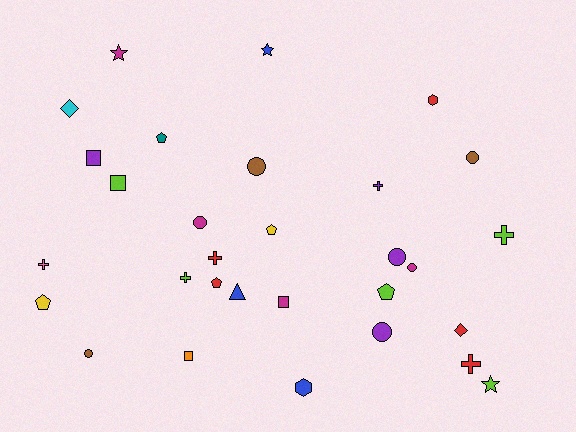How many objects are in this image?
There are 30 objects.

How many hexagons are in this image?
There are 2 hexagons.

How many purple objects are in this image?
There are 4 purple objects.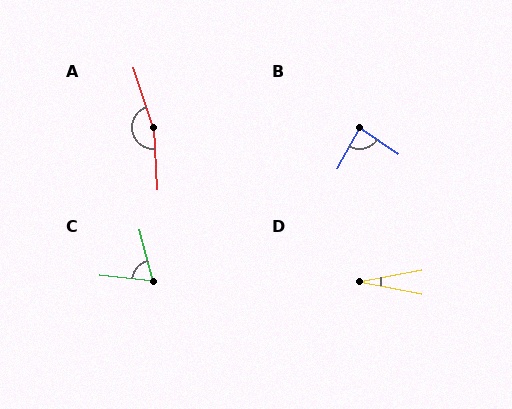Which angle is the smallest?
D, at approximately 21 degrees.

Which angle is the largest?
A, at approximately 165 degrees.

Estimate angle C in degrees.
Approximately 69 degrees.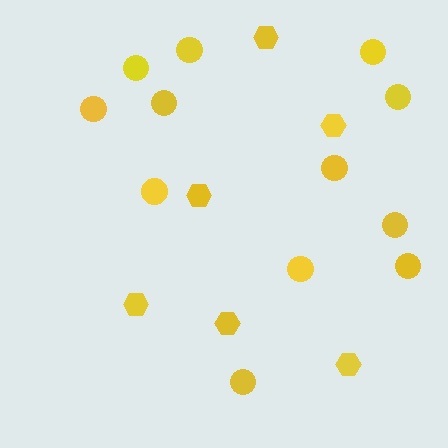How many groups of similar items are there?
There are 2 groups: one group of circles (12) and one group of hexagons (6).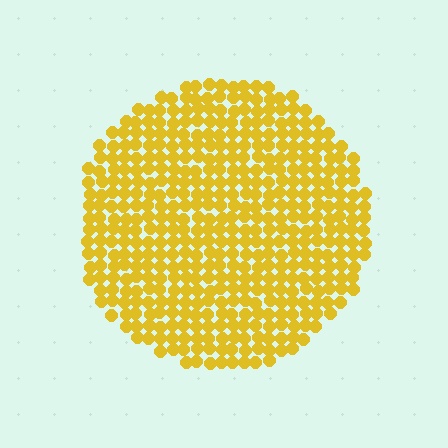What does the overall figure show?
The overall figure shows a circle.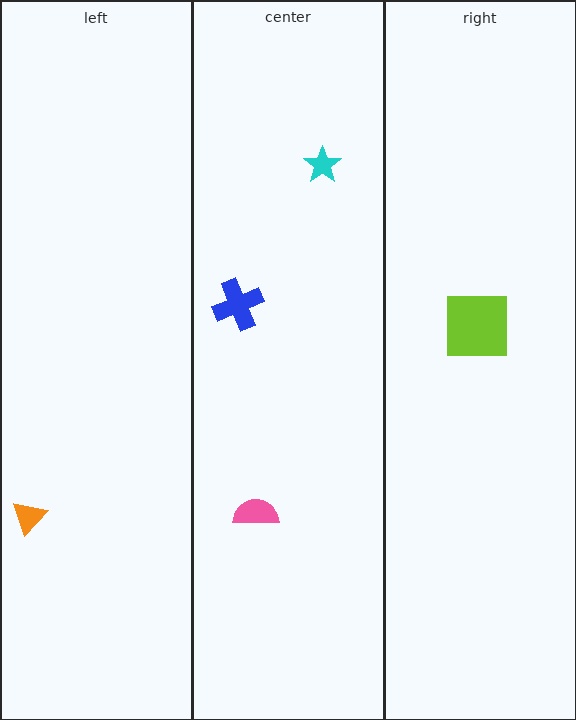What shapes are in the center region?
The cyan star, the pink semicircle, the blue cross.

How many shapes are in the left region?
1.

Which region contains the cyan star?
The center region.